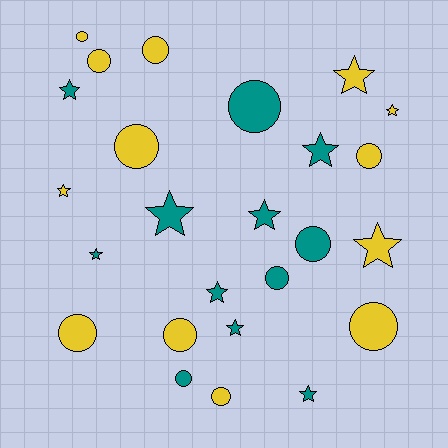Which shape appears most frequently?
Circle, with 13 objects.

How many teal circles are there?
There are 4 teal circles.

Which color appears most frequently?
Yellow, with 13 objects.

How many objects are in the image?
There are 25 objects.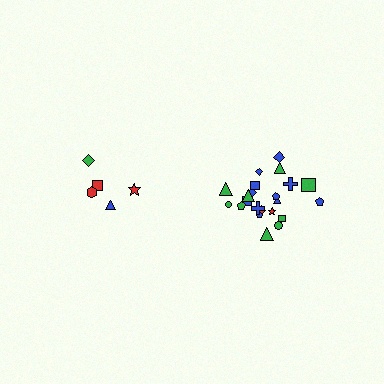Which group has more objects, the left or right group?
The right group.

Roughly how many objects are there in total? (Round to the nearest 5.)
Roughly 25 objects in total.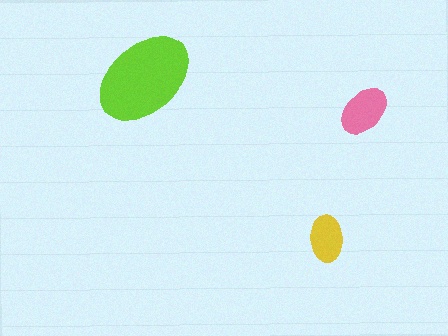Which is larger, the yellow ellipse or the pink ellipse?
The pink one.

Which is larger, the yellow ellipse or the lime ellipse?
The lime one.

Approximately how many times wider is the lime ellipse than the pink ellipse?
About 2 times wider.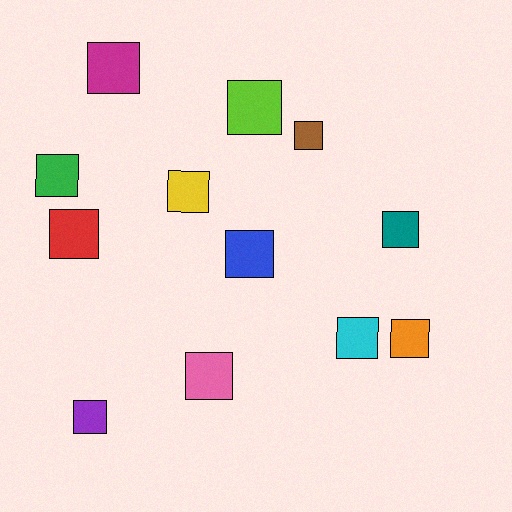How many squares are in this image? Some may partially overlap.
There are 12 squares.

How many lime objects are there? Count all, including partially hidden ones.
There is 1 lime object.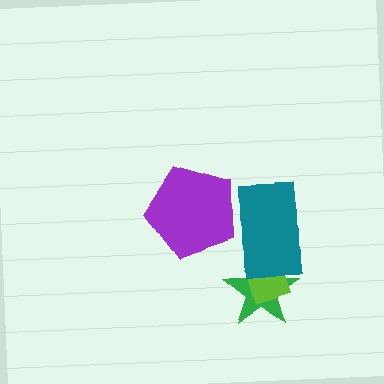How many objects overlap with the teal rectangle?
3 objects overlap with the teal rectangle.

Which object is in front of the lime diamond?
The teal rectangle is in front of the lime diamond.